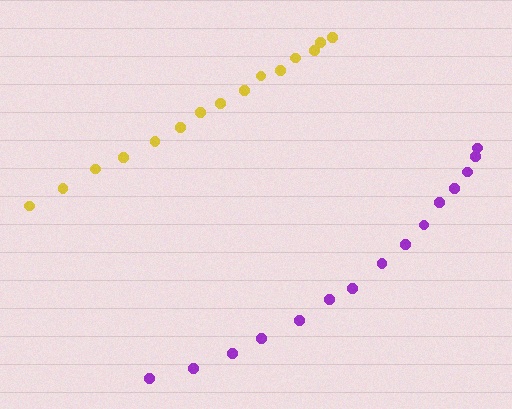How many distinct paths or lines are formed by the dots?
There are 2 distinct paths.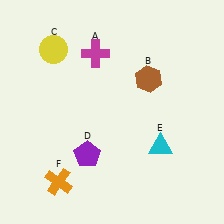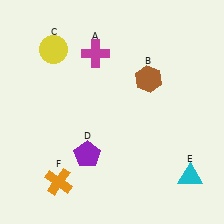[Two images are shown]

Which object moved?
The cyan triangle (E) moved down.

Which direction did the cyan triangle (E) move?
The cyan triangle (E) moved down.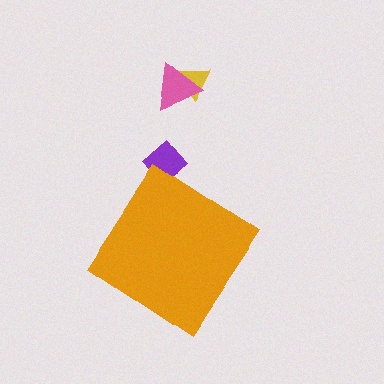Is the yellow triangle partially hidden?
No, the yellow triangle is fully visible.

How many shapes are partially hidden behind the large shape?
1 shape is partially hidden.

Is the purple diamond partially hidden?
Yes, the purple diamond is partially hidden behind the orange diamond.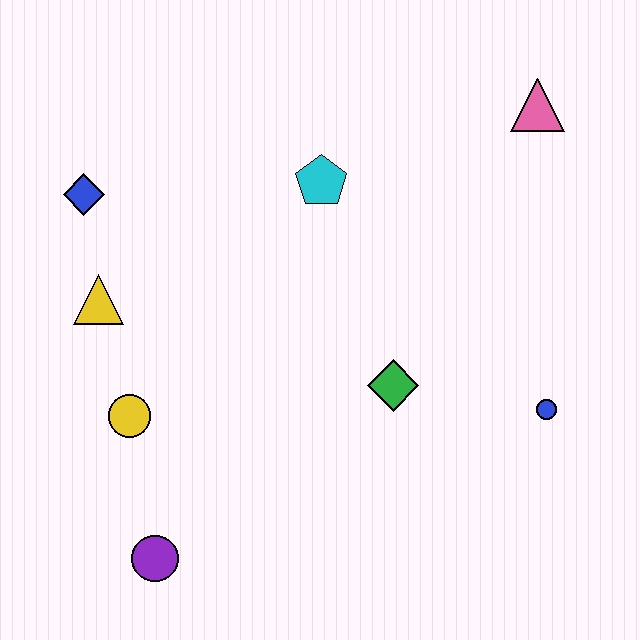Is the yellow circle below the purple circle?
No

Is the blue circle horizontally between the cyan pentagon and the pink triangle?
No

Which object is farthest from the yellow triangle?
The pink triangle is farthest from the yellow triangle.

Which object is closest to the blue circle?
The green diamond is closest to the blue circle.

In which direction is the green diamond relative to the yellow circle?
The green diamond is to the right of the yellow circle.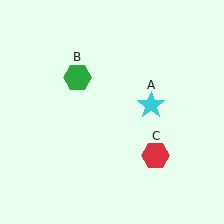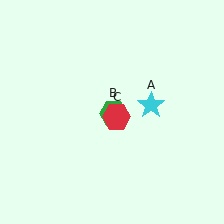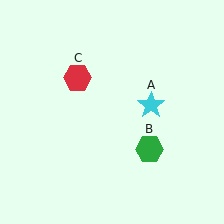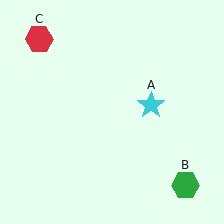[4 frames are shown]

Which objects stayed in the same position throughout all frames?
Cyan star (object A) remained stationary.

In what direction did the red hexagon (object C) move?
The red hexagon (object C) moved up and to the left.